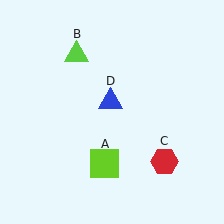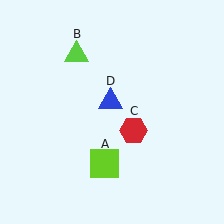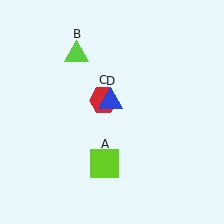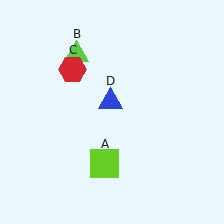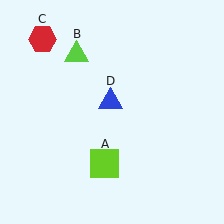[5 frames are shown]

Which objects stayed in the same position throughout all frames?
Lime square (object A) and lime triangle (object B) and blue triangle (object D) remained stationary.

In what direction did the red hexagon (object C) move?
The red hexagon (object C) moved up and to the left.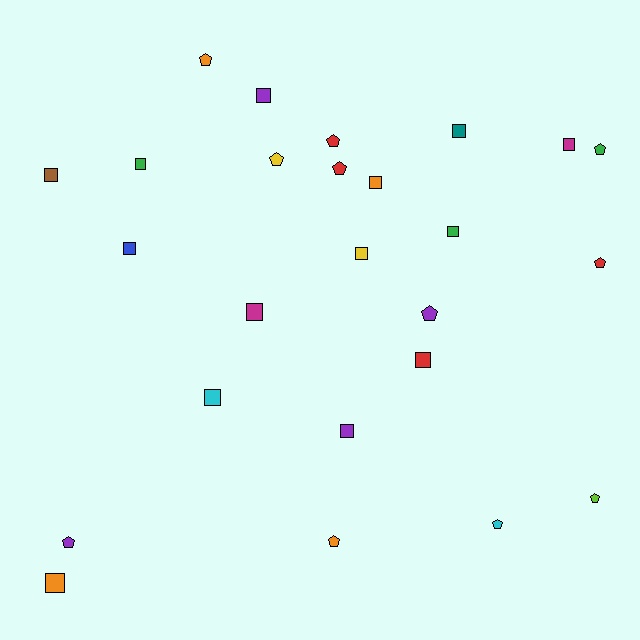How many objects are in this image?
There are 25 objects.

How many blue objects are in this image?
There is 1 blue object.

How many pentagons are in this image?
There are 11 pentagons.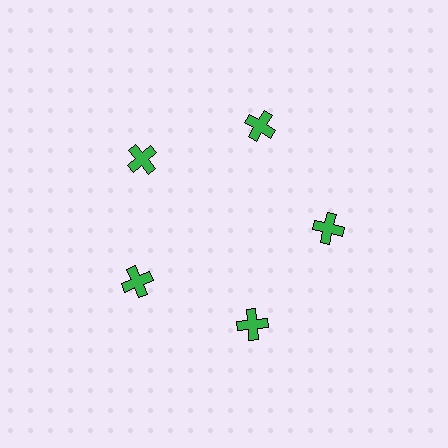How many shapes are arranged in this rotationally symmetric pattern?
There are 5 shapes, arranged in 5 groups of 1.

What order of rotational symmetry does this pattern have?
This pattern has 5-fold rotational symmetry.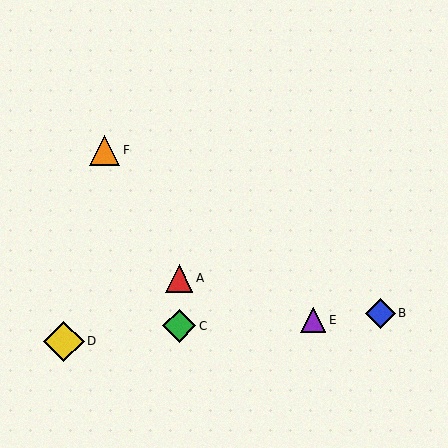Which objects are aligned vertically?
Objects A, C are aligned vertically.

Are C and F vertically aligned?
No, C is at x≈179 and F is at x≈105.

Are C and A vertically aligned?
Yes, both are at x≈179.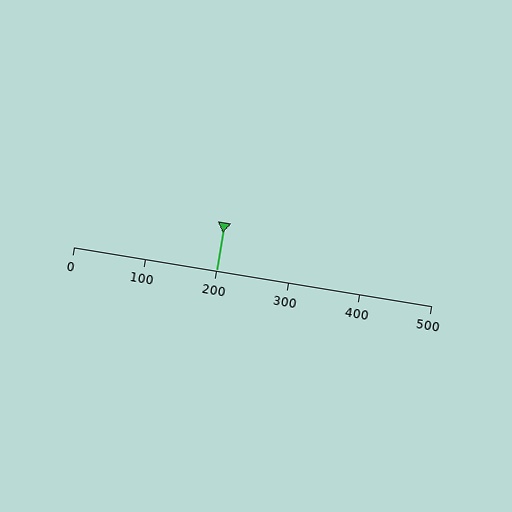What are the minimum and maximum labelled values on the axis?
The axis runs from 0 to 500.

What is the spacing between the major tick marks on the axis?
The major ticks are spaced 100 apart.